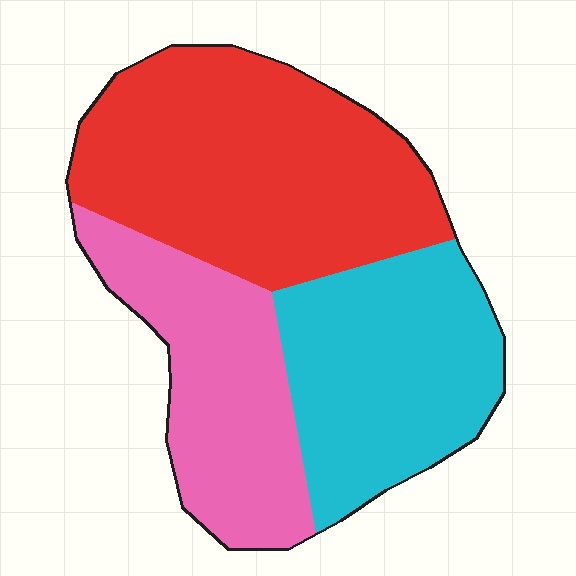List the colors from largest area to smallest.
From largest to smallest: red, cyan, pink.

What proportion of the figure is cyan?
Cyan covers around 30% of the figure.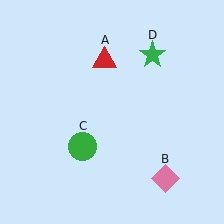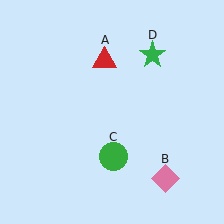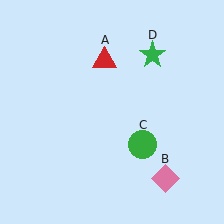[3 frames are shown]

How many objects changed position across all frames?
1 object changed position: green circle (object C).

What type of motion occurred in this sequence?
The green circle (object C) rotated counterclockwise around the center of the scene.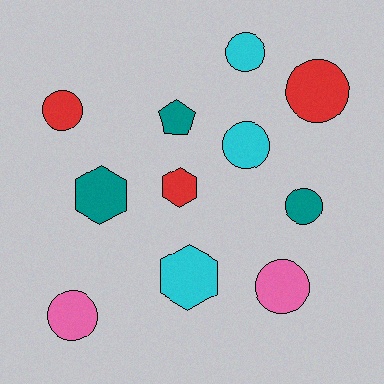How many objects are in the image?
There are 11 objects.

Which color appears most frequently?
Cyan, with 3 objects.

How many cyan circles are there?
There are 2 cyan circles.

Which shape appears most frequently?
Circle, with 7 objects.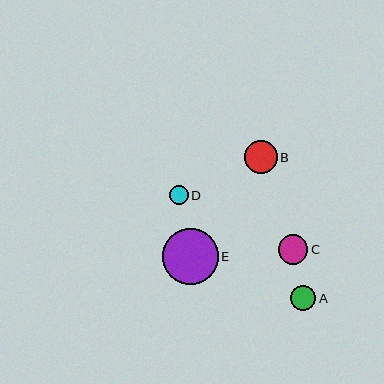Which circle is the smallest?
Circle D is the smallest with a size of approximately 19 pixels.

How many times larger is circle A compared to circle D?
Circle A is approximately 1.3 times the size of circle D.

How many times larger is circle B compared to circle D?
Circle B is approximately 1.7 times the size of circle D.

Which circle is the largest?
Circle E is the largest with a size of approximately 55 pixels.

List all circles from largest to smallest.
From largest to smallest: E, B, C, A, D.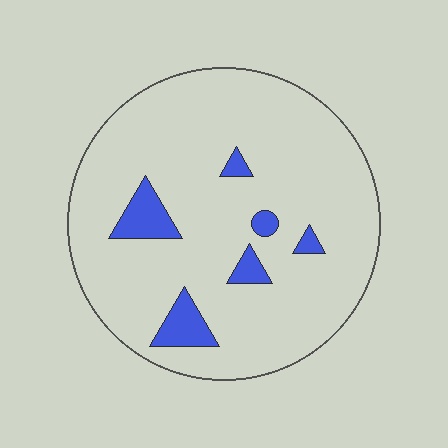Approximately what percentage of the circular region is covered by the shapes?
Approximately 10%.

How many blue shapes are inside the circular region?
6.